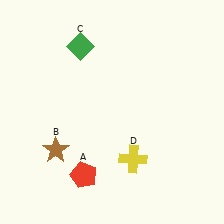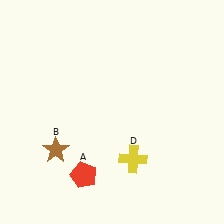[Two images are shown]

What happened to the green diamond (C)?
The green diamond (C) was removed in Image 2. It was in the top-left area of Image 1.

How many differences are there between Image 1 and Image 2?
There is 1 difference between the two images.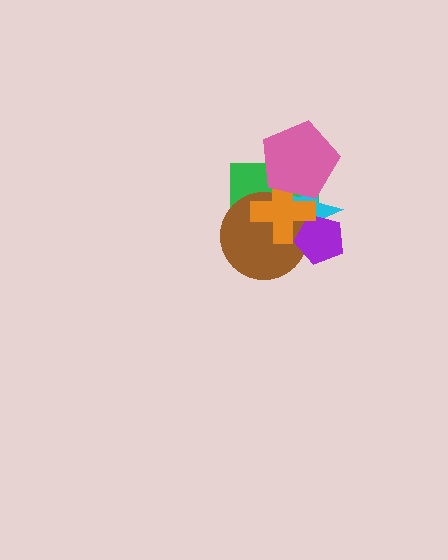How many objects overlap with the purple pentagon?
3 objects overlap with the purple pentagon.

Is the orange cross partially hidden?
Yes, it is partially covered by another shape.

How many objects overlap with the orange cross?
5 objects overlap with the orange cross.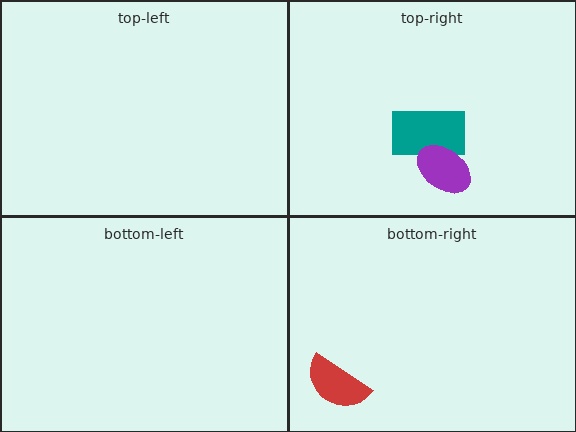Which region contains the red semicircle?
The bottom-right region.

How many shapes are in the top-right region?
2.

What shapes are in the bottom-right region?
The red semicircle.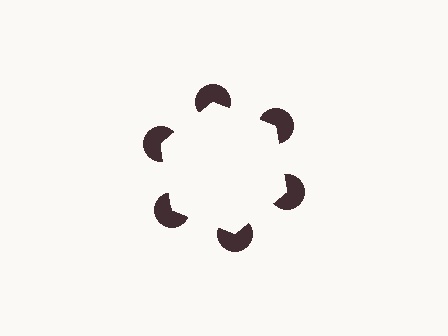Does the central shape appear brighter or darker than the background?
It typically appears slightly brighter than the background, even though no actual brightness change is drawn.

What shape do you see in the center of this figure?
An illusory hexagon — its edges are inferred from the aligned wedge cuts in the pac-man discs, not physically drawn.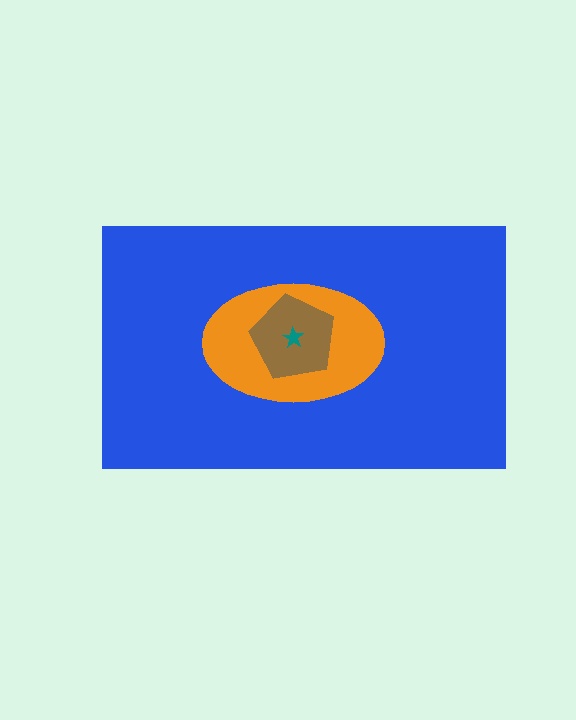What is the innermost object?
The teal star.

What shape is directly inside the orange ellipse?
The brown pentagon.